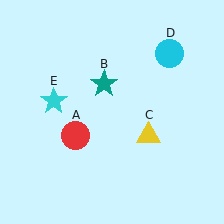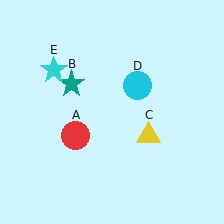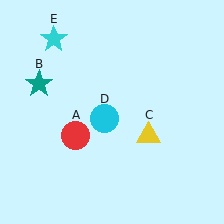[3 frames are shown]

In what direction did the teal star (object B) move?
The teal star (object B) moved left.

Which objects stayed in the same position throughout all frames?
Red circle (object A) and yellow triangle (object C) remained stationary.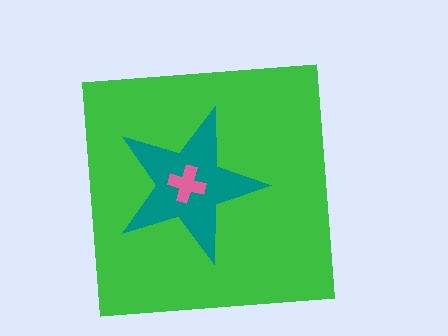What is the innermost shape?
The pink cross.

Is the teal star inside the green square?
Yes.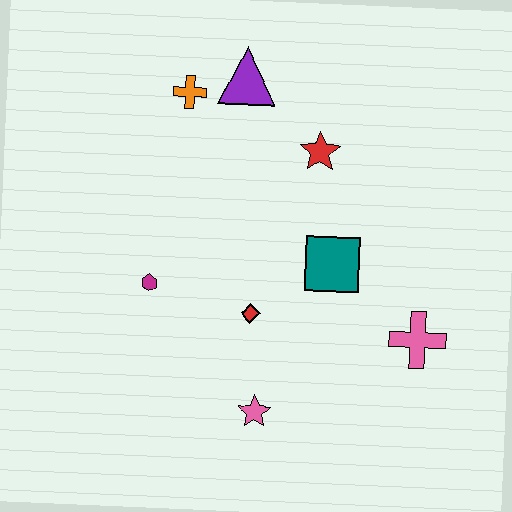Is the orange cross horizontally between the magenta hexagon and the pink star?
Yes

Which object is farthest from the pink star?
The purple triangle is farthest from the pink star.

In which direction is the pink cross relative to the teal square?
The pink cross is to the right of the teal square.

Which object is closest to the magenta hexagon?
The red diamond is closest to the magenta hexagon.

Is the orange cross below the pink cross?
No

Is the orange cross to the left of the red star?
Yes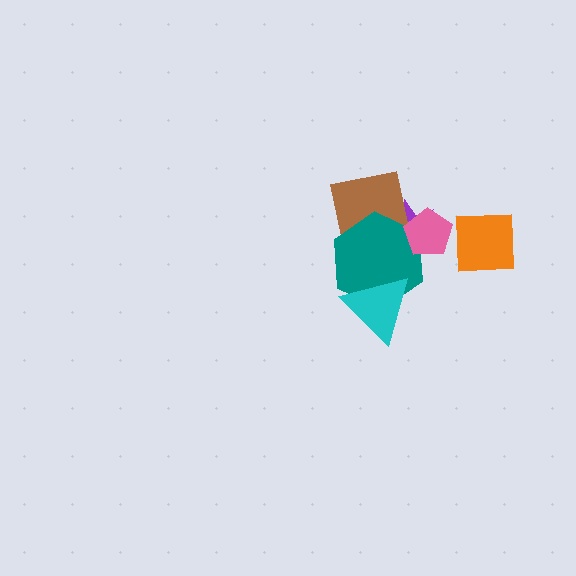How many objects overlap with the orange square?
1 object overlaps with the orange square.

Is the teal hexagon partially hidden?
Yes, it is partially covered by another shape.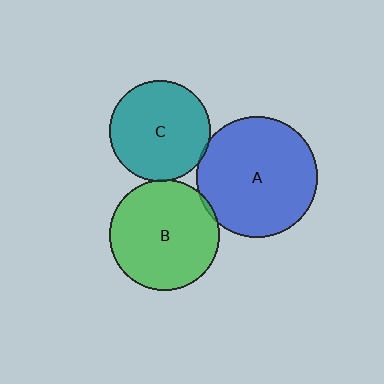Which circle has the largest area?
Circle A (blue).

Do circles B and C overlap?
Yes.